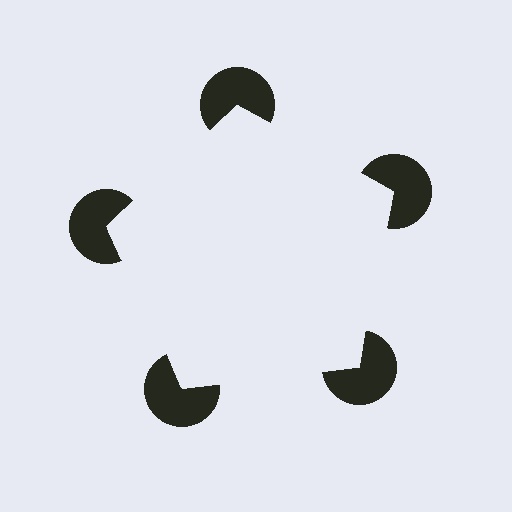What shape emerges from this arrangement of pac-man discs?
An illusory pentagon — its edges are inferred from the aligned wedge cuts in the pac-man discs, not physically drawn.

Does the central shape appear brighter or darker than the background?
It typically appears slightly brighter than the background, even though no actual brightness change is drawn.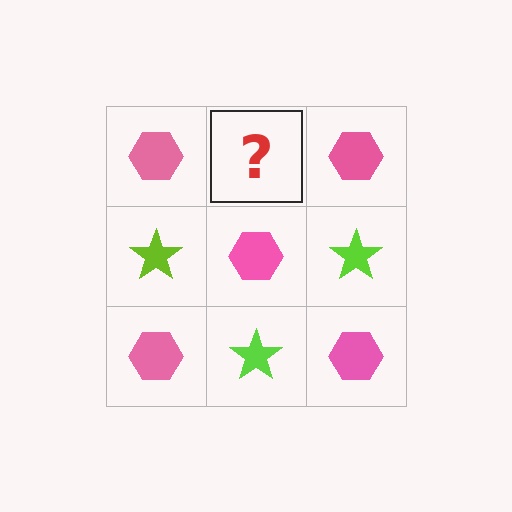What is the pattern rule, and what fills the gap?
The rule is that it alternates pink hexagon and lime star in a checkerboard pattern. The gap should be filled with a lime star.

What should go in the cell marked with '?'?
The missing cell should contain a lime star.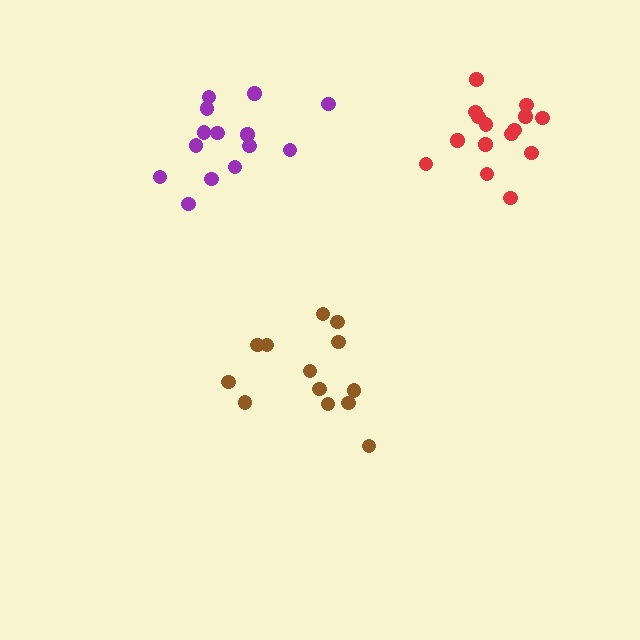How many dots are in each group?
Group 1: 13 dots, Group 2: 15 dots, Group 3: 14 dots (42 total).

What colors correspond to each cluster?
The clusters are colored: brown, red, purple.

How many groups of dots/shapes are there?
There are 3 groups.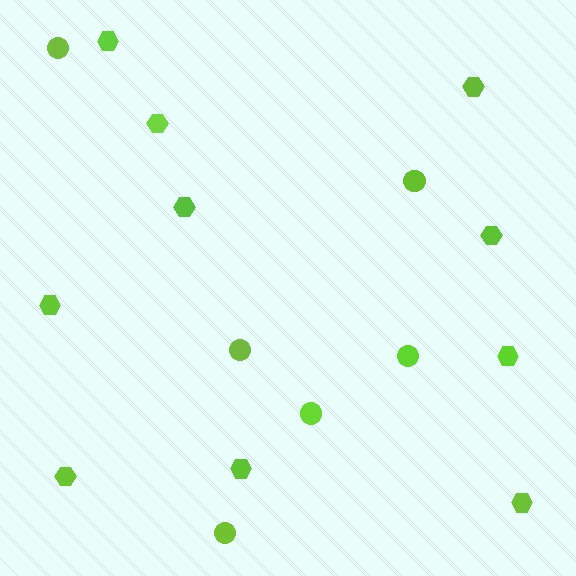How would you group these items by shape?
There are 2 groups: one group of circles (6) and one group of hexagons (10).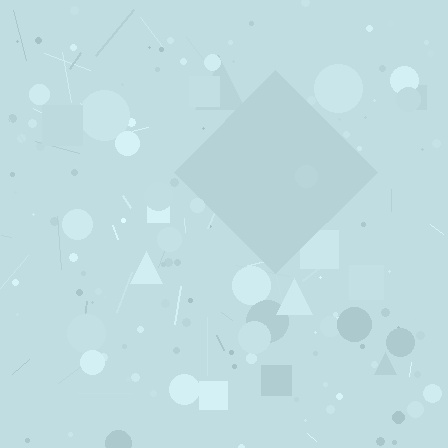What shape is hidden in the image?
A diamond is hidden in the image.